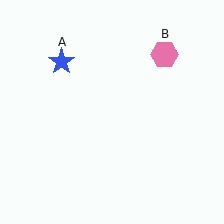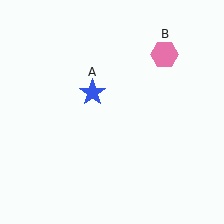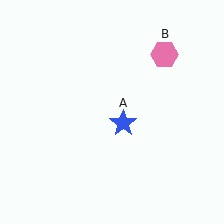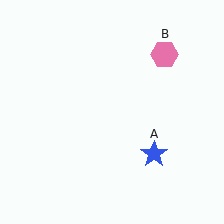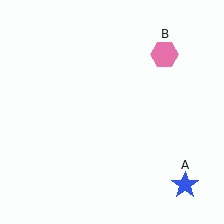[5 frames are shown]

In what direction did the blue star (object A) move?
The blue star (object A) moved down and to the right.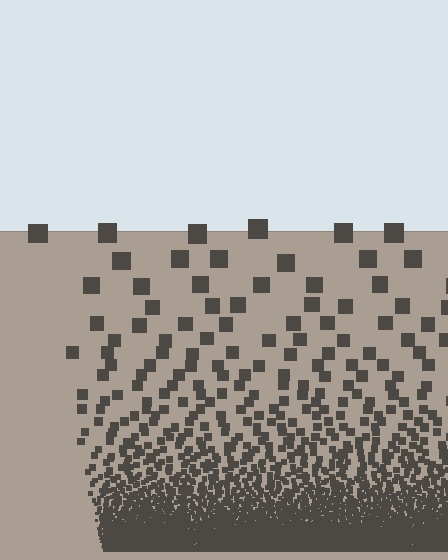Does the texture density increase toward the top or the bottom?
Density increases toward the bottom.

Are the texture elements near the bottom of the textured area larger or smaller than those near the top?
Smaller. The gradient is inverted — elements near the bottom are smaller and denser.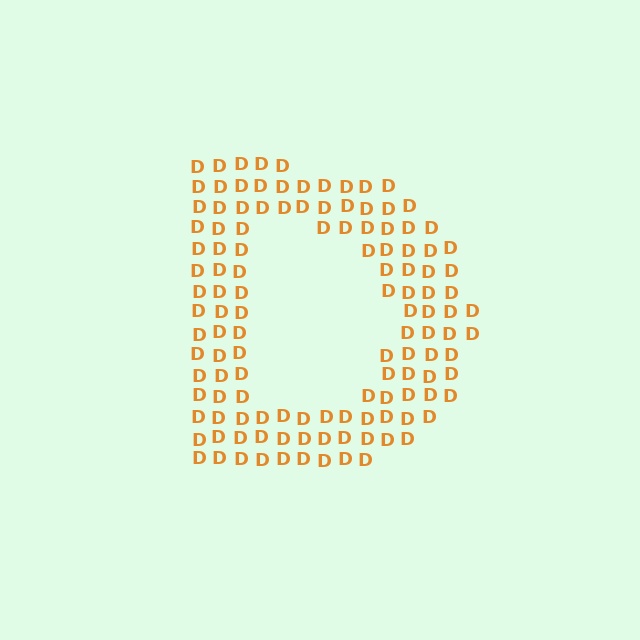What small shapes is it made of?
It is made of small letter D's.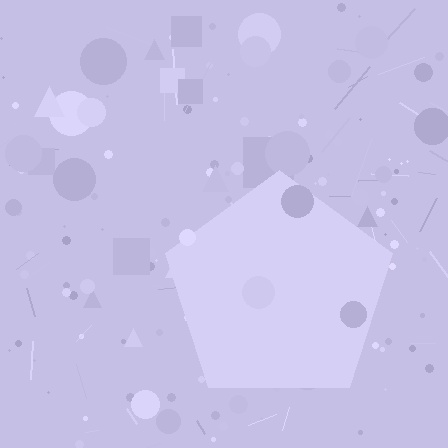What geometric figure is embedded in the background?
A pentagon is embedded in the background.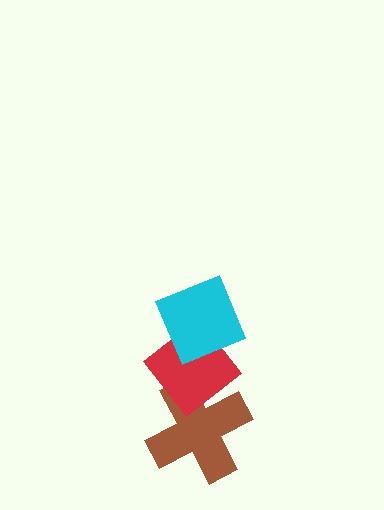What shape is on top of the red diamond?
The cyan diamond is on top of the red diamond.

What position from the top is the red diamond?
The red diamond is 2nd from the top.